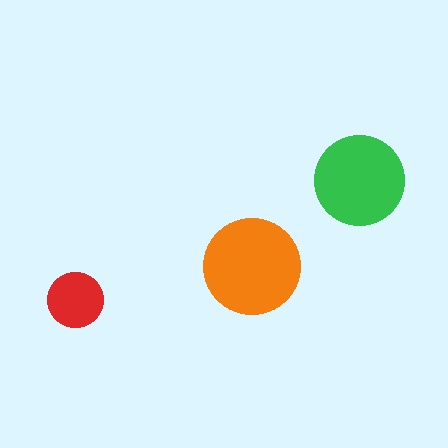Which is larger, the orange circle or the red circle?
The orange one.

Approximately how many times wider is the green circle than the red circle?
About 1.5 times wider.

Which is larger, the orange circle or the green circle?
The orange one.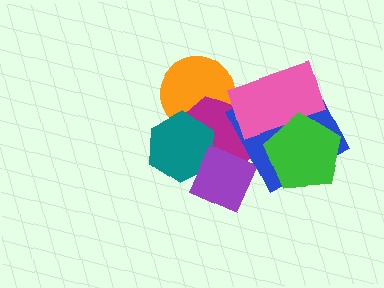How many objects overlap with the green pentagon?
2 objects overlap with the green pentagon.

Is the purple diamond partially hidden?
No, no other shape covers it.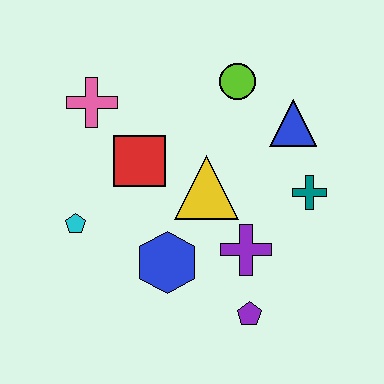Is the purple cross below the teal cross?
Yes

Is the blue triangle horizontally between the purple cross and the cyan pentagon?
No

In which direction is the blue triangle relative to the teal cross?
The blue triangle is above the teal cross.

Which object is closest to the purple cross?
The purple pentagon is closest to the purple cross.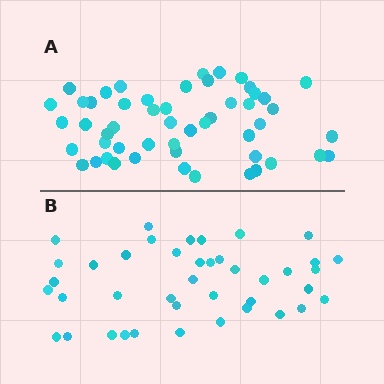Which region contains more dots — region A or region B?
Region A (the top region) has more dots.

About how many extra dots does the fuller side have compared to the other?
Region A has roughly 12 or so more dots than region B.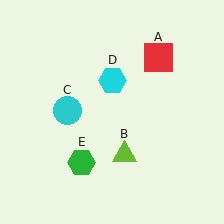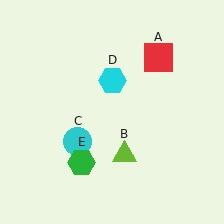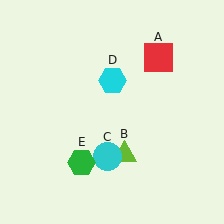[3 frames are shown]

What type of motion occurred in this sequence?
The cyan circle (object C) rotated counterclockwise around the center of the scene.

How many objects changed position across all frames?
1 object changed position: cyan circle (object C).